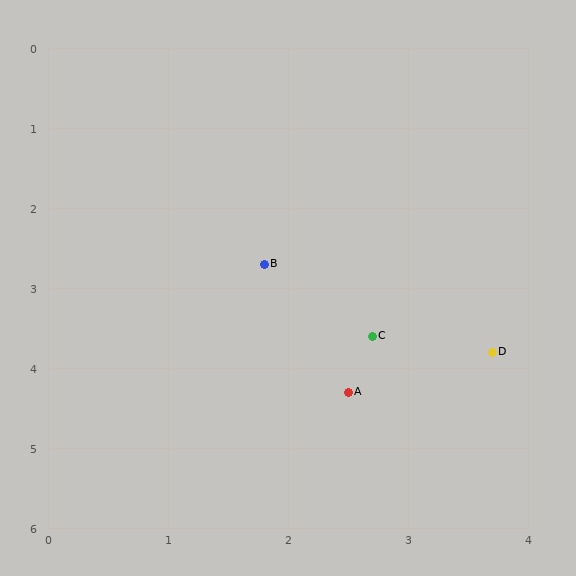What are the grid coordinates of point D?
Point D is at approximately (3.7, 3.8).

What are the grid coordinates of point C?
Point C is at approximately (2.7, 3.6).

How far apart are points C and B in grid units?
Points C and B are about 1.3 grid units apart.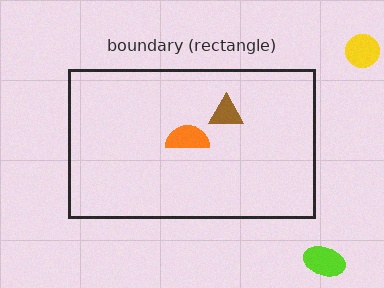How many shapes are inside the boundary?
2 inside, 2 outside.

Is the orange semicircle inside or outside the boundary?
Inside.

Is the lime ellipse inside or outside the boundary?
Outside.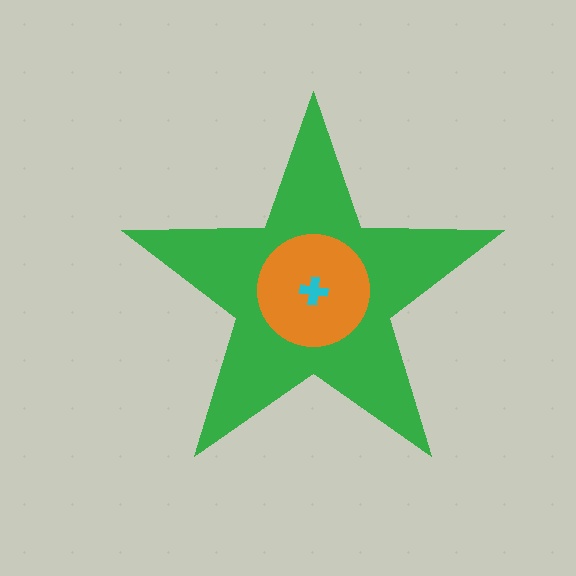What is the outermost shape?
The green star.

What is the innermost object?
The cyan cross.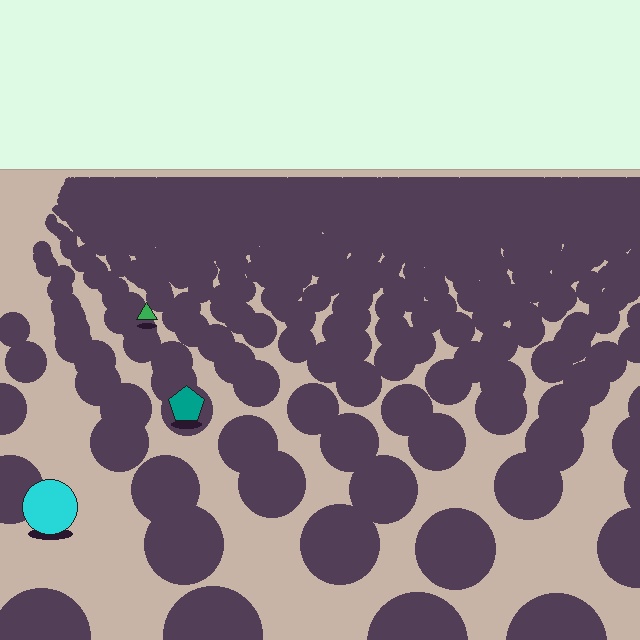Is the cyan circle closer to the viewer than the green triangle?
Yes. The cyan circle is closer — you can tell from the texture gradient: the ground texture is coarser near it.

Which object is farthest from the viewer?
The green triangle is farthest from the viewer. It appears smaller and the ground texture around it is denser.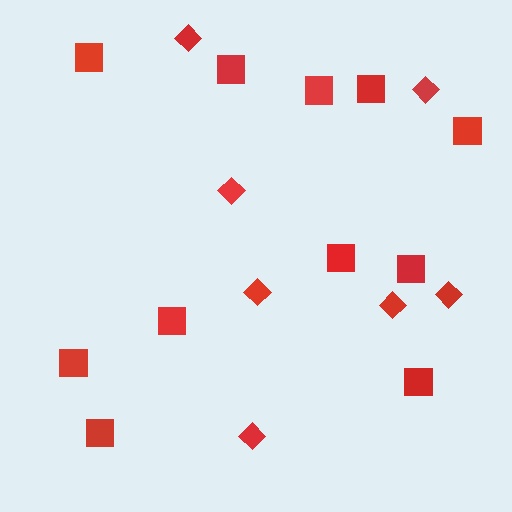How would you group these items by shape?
There are 2 groups: one group of diamonds (7) and one group of squares (11).